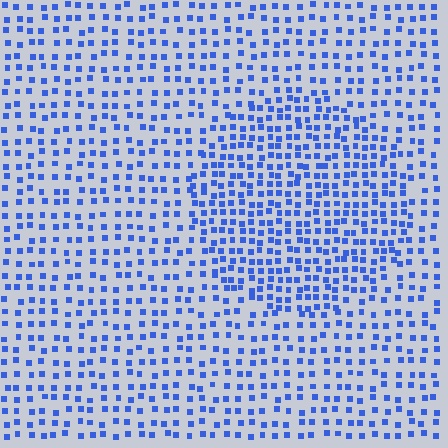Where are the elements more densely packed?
The elements are more densely packed inside the circle boundary.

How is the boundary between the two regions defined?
The boundary is defined by a change in element density (approximately 1.7x ratio). All elements are the same color, size, and shape.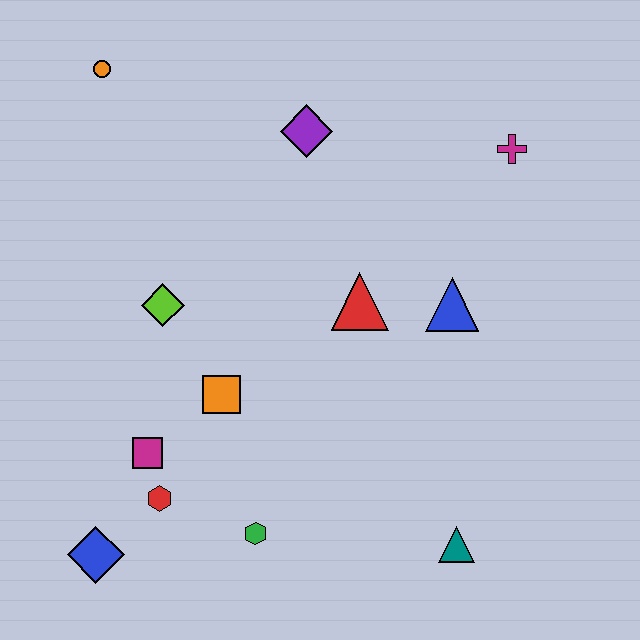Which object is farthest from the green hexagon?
The orange circle is farthest from the green hexagon.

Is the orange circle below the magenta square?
No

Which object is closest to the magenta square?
The red hexagon is closest to the magenta square.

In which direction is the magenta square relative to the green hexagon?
The magenta square is to the left of the green hexagon.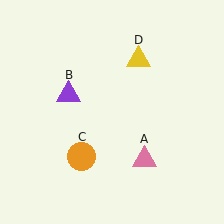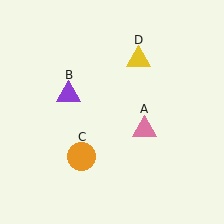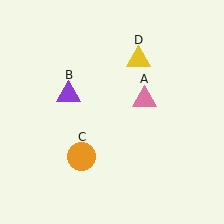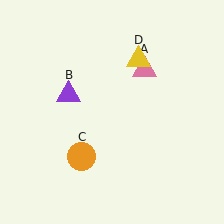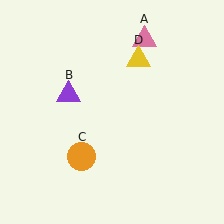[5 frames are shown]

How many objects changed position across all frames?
1 object changed position: pink triangle (object A).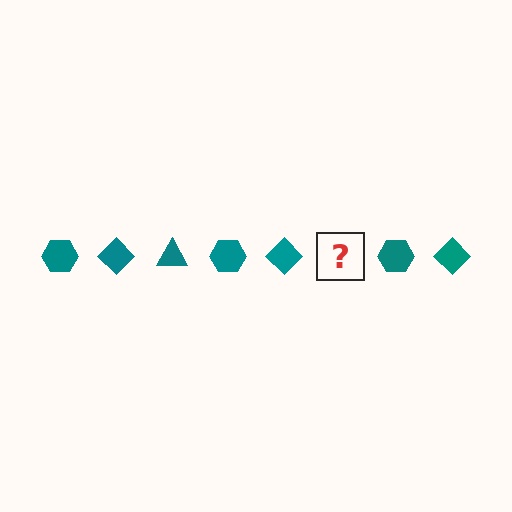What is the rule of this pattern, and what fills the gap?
The rule is that the pattern cycles through hexagon, diamond, triangle shapes in teal. The gap should be filled with a teal triangle.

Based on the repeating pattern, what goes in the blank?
The blank should be a teal triangle.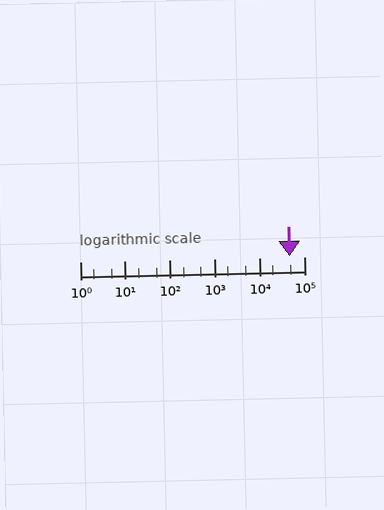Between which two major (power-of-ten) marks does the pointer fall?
The pointer is between 10000 and 100000.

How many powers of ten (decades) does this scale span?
The scale spans 5 decades, from 1 to 100000.